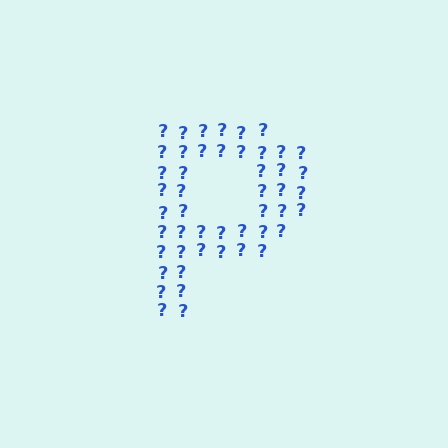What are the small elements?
The small elements are question marks.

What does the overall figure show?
The overall figure shows the letter P.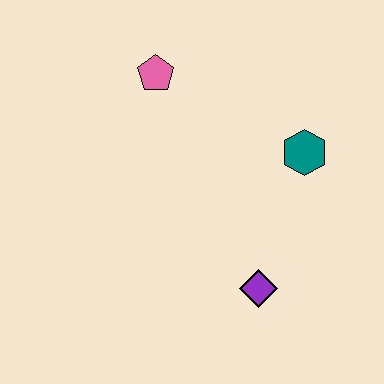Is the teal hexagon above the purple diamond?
Yes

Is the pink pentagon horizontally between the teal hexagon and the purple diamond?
No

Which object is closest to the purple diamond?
The teal hexagon is closest to the purple diamond.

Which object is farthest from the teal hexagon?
The pink pentagon is farthest from the teal hexagon.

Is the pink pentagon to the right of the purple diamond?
No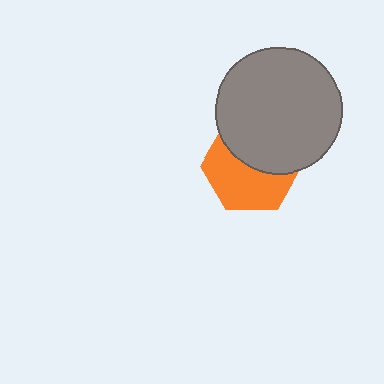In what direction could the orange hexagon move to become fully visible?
The orange hexagon could move down. That would shift it out from behind the gray circle entirely.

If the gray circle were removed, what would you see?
You would see the complete orange hexagon.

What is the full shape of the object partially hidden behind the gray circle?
The partially hidden object is an orange hexagon.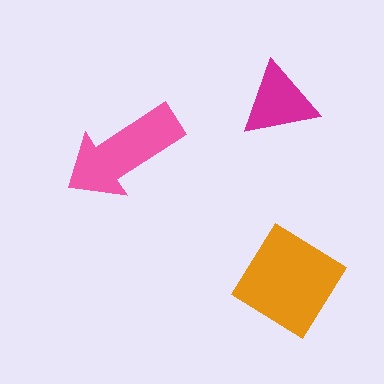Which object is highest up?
The magenta triangle is topmost.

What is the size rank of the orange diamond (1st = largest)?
1st.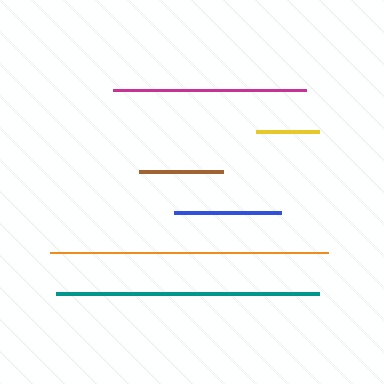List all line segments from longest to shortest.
From longest to shortest: orange, teal, magenta, blue, brown, yellow.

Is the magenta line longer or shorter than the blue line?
The magenta line is longer than the blue line.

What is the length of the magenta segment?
The magenta segment is approximately 193 pixels long.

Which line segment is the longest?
The orange line is the longest at approximately 278 pixels.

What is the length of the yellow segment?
The yellow segment is approximately 63 pixels long.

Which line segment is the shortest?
The yellow line is the shortest at approximately 63 pixels.